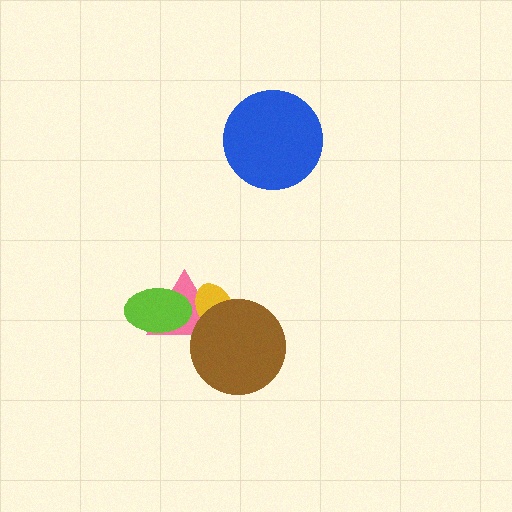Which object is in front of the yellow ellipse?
The brown circle is in front of the yellow ellipse.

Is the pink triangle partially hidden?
Yes, it is partially covered by another shape.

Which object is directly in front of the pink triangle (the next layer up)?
The lime ellipse is directly in front of the pink triangle.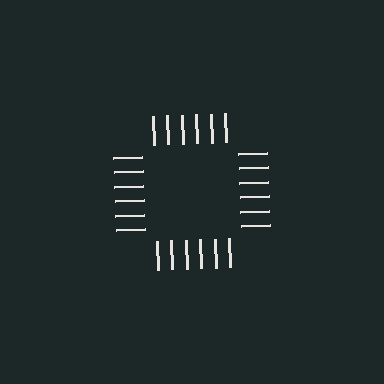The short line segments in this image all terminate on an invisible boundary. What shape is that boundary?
An illusory square — the line segments terminate on its edges but no continuous stroke is drawn.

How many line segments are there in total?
24 — 6 along each of the 4 edges.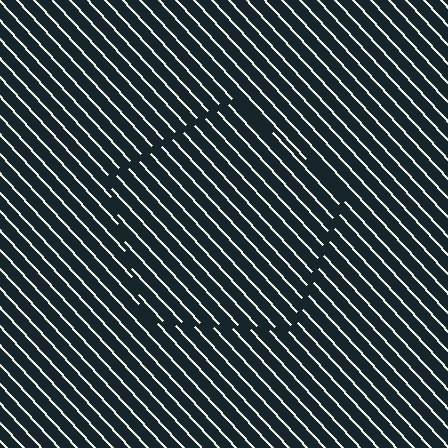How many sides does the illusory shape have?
5 sides — the line-ends trace a pentagon.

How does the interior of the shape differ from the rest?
The interior of the shape contains the same grating, shifted by half a period — the contour is defined by the phase discontinuity where line-ends from the inner and outer gratings abut.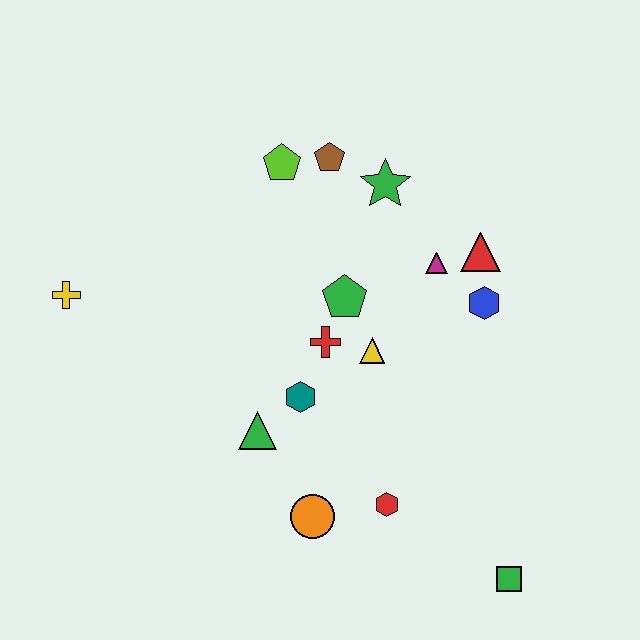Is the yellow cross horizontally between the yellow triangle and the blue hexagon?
No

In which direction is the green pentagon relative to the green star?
The green pentagon is below the green star.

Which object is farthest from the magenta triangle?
The yellow cross is farthest from the magenta triangle.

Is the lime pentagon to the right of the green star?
No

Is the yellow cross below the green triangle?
No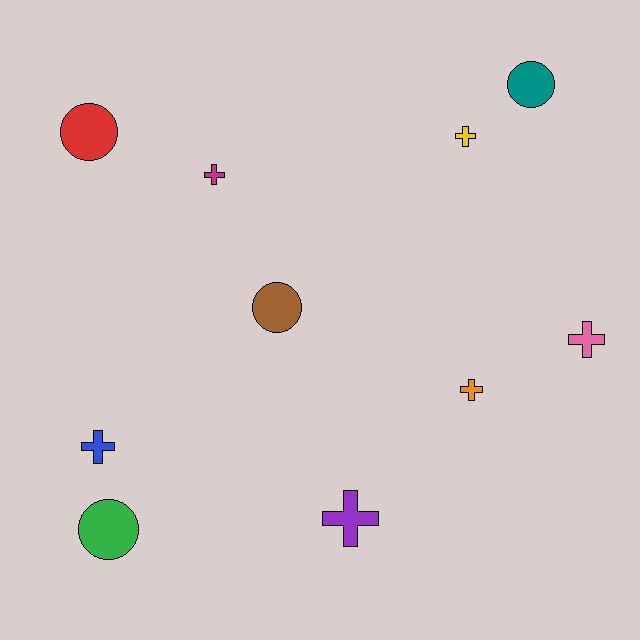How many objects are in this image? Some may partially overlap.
There are 10 objects.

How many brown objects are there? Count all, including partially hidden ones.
There is 1 brown object.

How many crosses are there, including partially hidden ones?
There are 6 crosses.